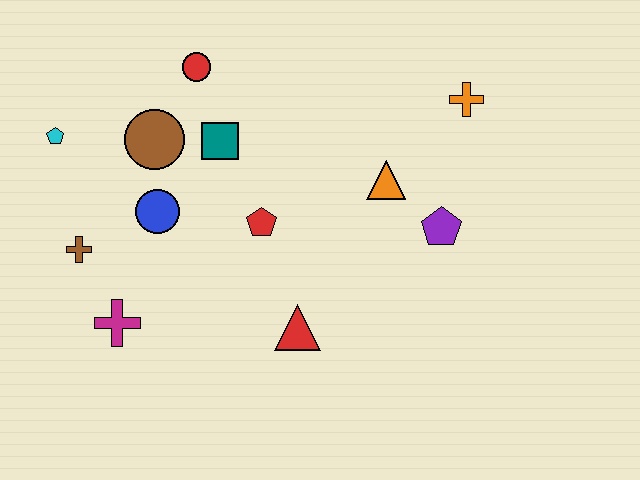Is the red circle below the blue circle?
No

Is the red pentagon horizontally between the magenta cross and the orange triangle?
Yes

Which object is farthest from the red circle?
The purple pentagon is farthest from the red circle.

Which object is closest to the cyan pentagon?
The brown circle is closest to the cyan pentagon.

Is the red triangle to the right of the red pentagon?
Yes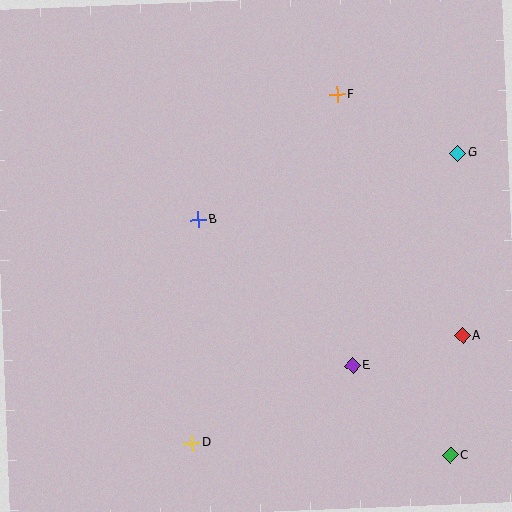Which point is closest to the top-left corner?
Point B is closest to the top-left corner.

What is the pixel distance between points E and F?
The distance between E and F is 272 pixels.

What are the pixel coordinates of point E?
Point E is at (353, 366).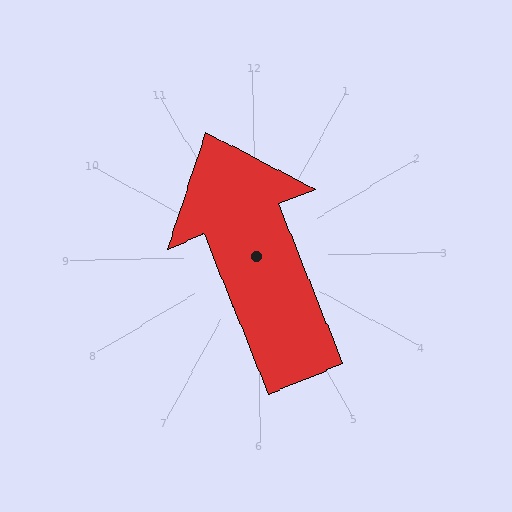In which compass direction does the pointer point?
North.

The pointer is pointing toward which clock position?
Roughly 11 o'clock.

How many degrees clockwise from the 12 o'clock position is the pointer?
Approximately 339 degrees.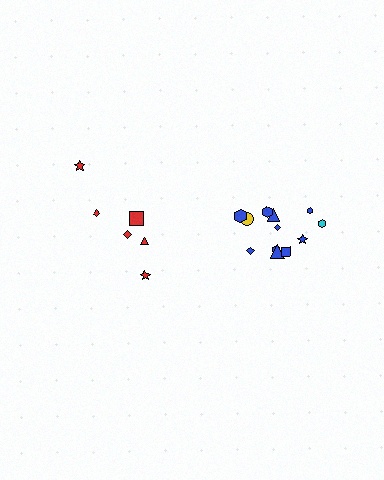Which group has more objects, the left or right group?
The right group.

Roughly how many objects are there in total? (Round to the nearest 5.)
Roughly 20 objects in total.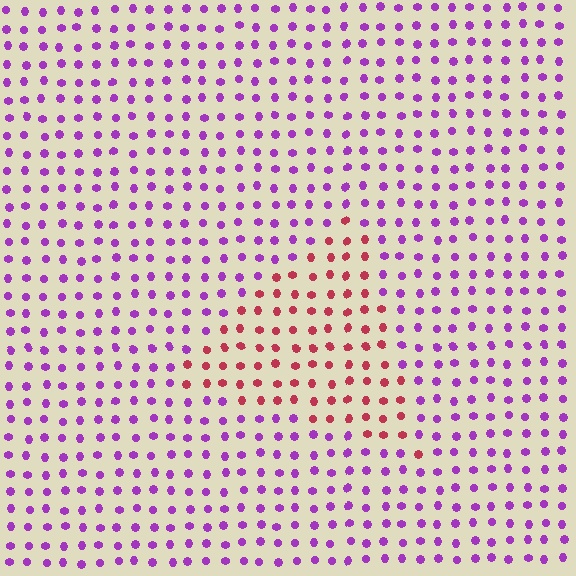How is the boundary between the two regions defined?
The boundary is defined purely by a slight shift in hue (about 60 degrees). Spacing, size, and orientation are identical on both sides.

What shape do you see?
I see a triangle.